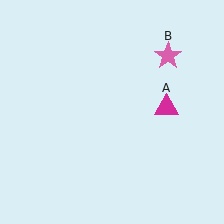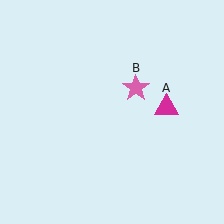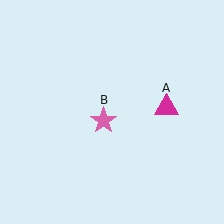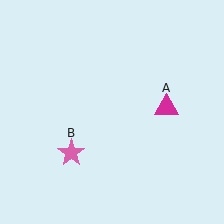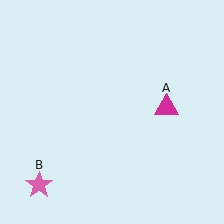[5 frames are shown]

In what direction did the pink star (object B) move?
The pink star (object B) moved down and to the left.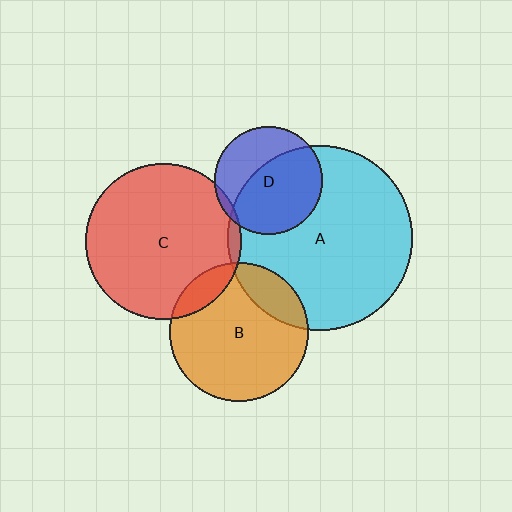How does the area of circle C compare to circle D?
Approximately 2.1 times.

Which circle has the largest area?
Circle A (cyan).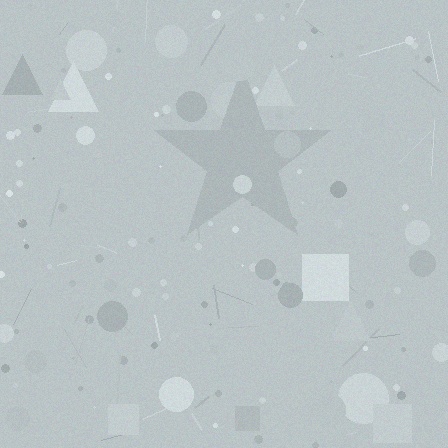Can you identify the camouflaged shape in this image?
The camouflaged shape is a star.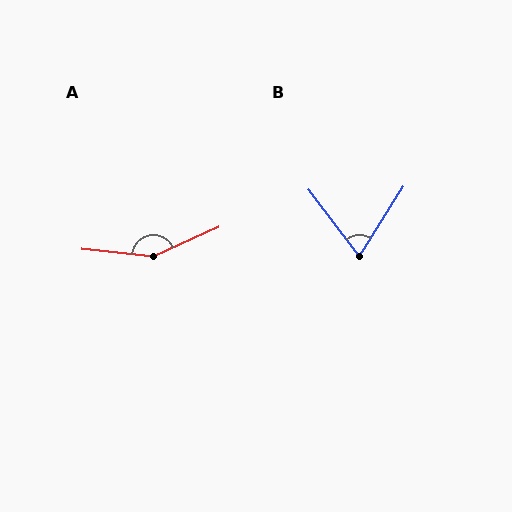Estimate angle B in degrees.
Approximately 70 degrees.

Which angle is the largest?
A, at approximately 150 degrees.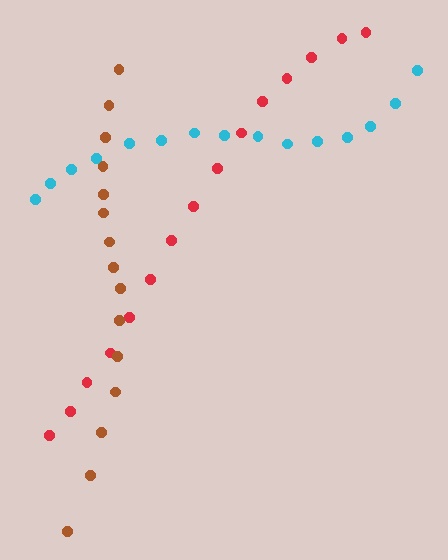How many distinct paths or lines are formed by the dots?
There are 3 distinct paths.